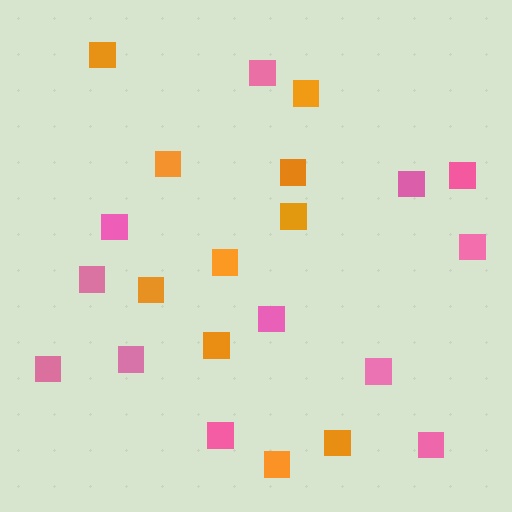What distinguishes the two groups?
There are 2 groups: one group of pink squares (12) and one group of orange squares (10).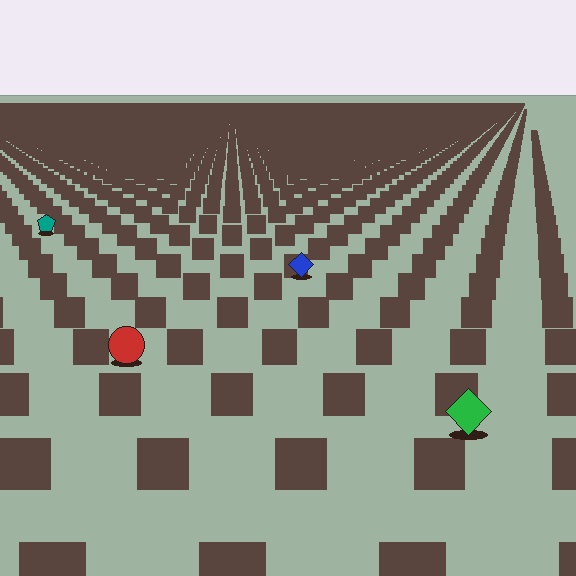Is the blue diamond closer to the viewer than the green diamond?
No. The green diamond is closer — you can tell from the texture gradient: the ground texture is coarser near it.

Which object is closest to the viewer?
The green diamond is closest. The texture marks near it are larger and more spread out.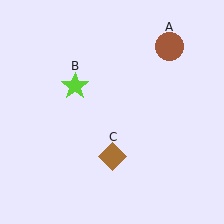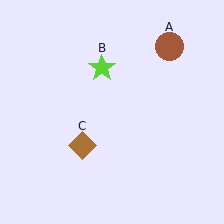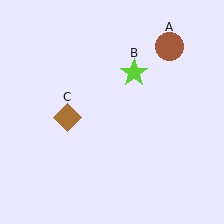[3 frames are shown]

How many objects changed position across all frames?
2 objects changed position: lime star (object B), brown diamond (object C).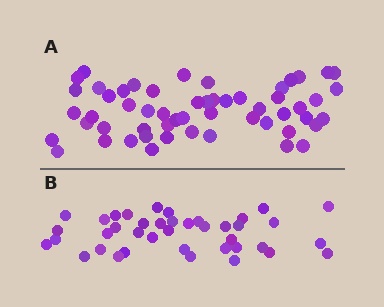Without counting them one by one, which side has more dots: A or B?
Region A (the top region) has more dots.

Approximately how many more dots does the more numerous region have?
Region A has approximately 15 more dots than region B.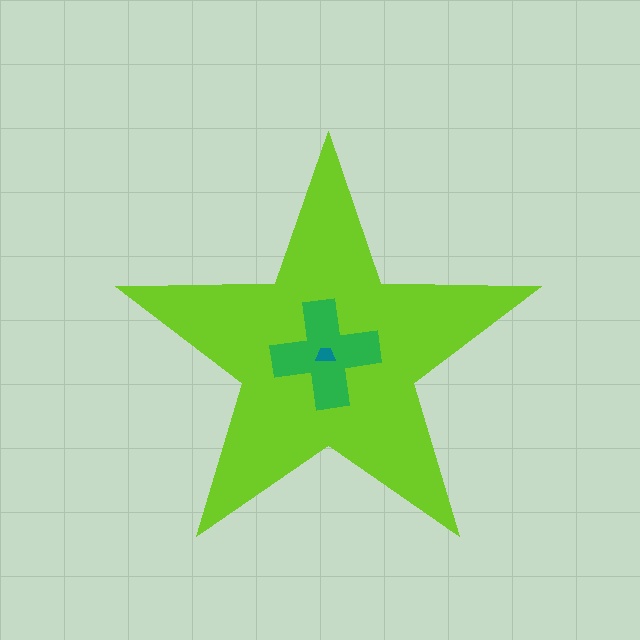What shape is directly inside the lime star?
The green cross.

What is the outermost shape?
The lime star.